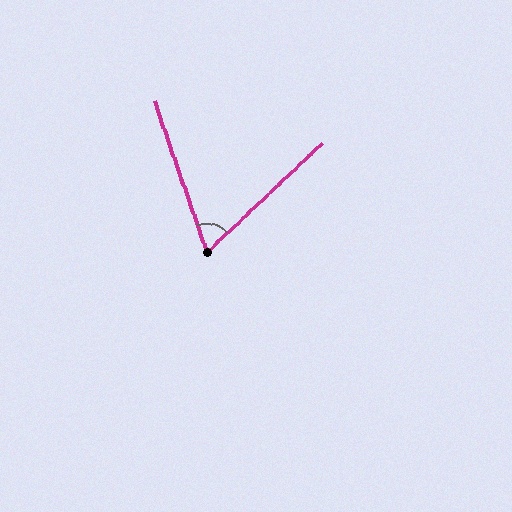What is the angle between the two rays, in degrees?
Approximately 66 degrees.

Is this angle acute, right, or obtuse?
It is acute.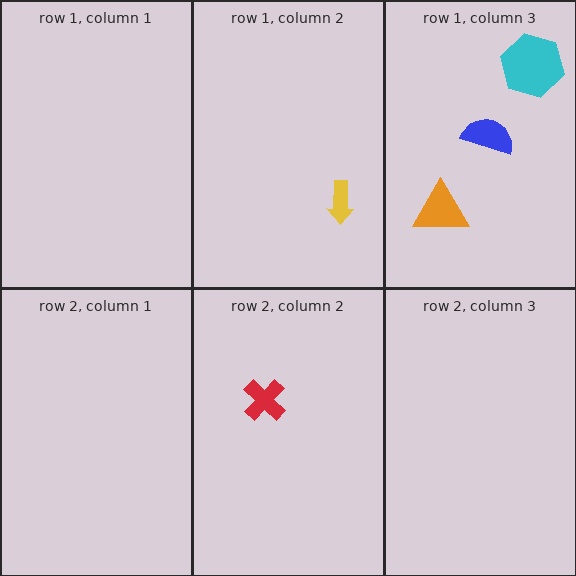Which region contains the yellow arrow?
The row 1, column 2 region.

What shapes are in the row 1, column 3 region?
The cyan hexagon, the blue semicircle, the orange triangle.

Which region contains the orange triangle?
The row 1, column 3 region.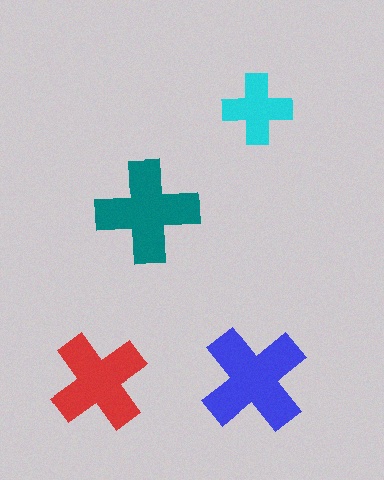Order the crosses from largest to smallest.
the blue one, the teal one, the red one, the cyan one.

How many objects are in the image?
There are 4 objects in the image.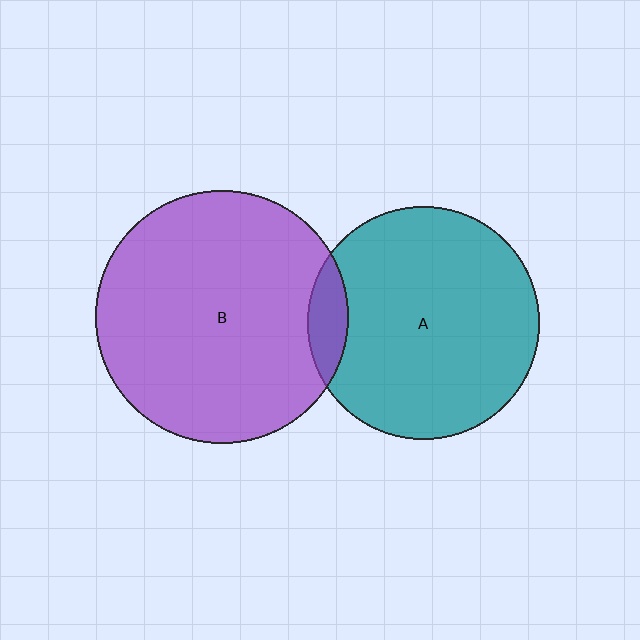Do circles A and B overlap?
Yes.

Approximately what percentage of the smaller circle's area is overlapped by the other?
Approximately 10%.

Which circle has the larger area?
Circle B (purple).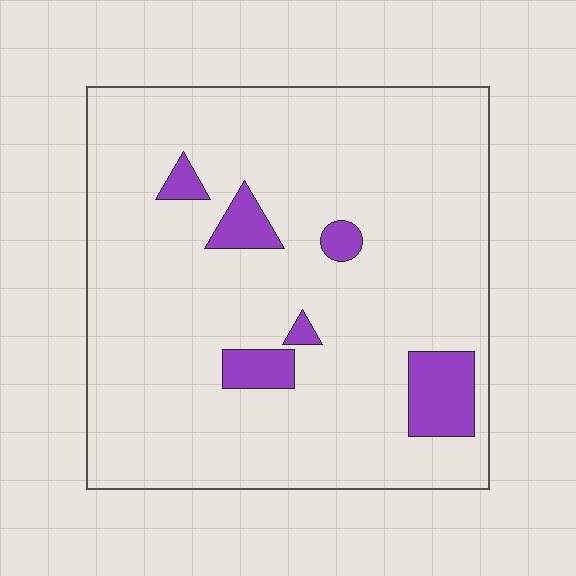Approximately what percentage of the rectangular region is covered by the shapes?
Approximately 10%.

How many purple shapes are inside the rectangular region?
6.